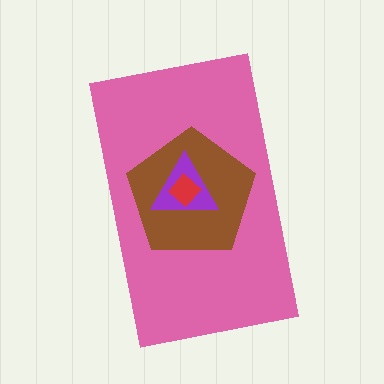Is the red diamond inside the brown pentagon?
Yes.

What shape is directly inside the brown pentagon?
The purple triangle.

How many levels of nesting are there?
4.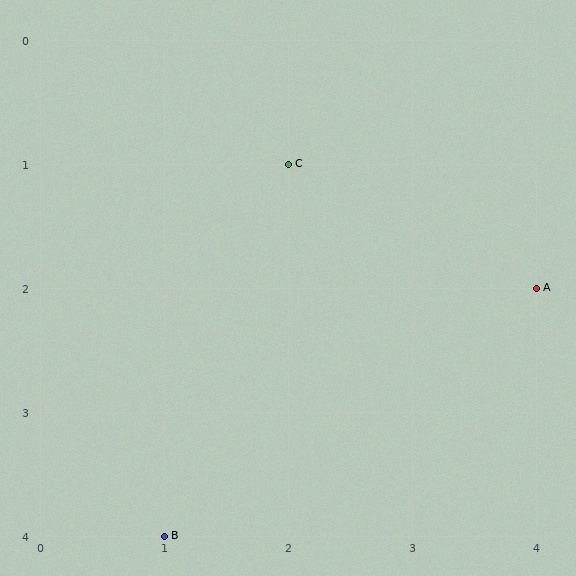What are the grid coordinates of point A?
Point A is at grid coordinates (4, 2).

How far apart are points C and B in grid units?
Points C and B are 1 column and 3 rows apart (about 3.2 grid units diagonally).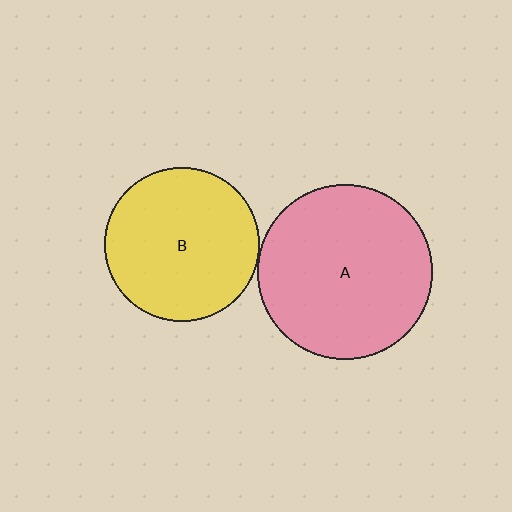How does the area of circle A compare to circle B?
Approximately 1.3 times.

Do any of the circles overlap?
No, none of the circles overlap.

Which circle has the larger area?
Circle A (pink).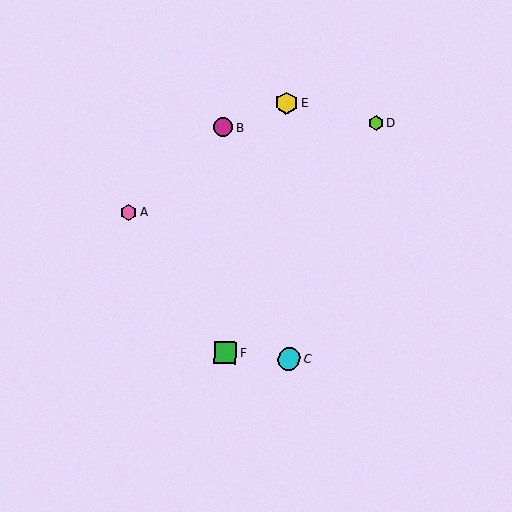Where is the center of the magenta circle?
The center of the magenta circle is at (224, 127).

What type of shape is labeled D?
Shape D is a lime hexagon.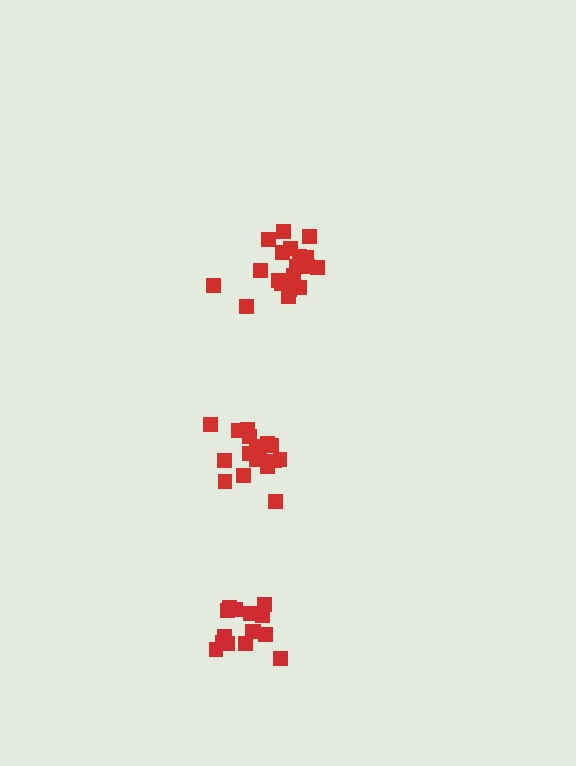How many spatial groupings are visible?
There are 3 spatial groupings.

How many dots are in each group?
Group 1: 15 dots, Group 2: 17 dots, Group 3: 19 dots (51 total).